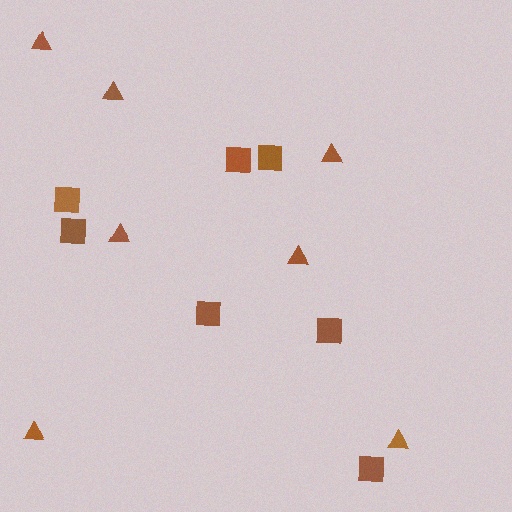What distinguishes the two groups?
There are 2 groups: one group of triangles (7) and one group of squares (7).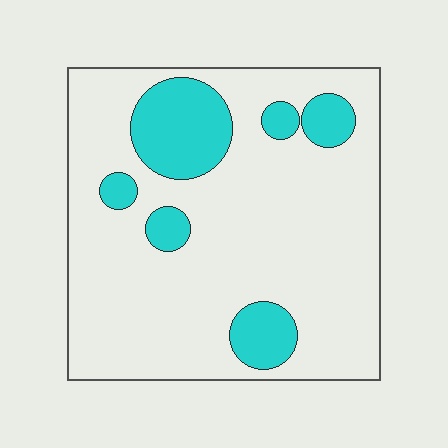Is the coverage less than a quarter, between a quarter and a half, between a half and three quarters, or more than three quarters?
Less than a quarter.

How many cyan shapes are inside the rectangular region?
6.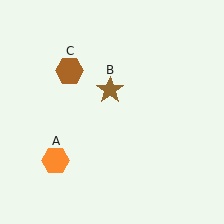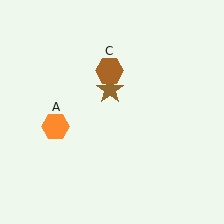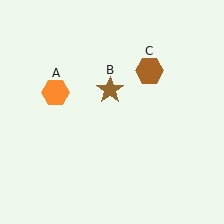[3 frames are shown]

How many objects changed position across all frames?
2 objects changed position: orange hexagon (object A), brown hexagon (object C).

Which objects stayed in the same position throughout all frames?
Brown star (object B) remained stationary.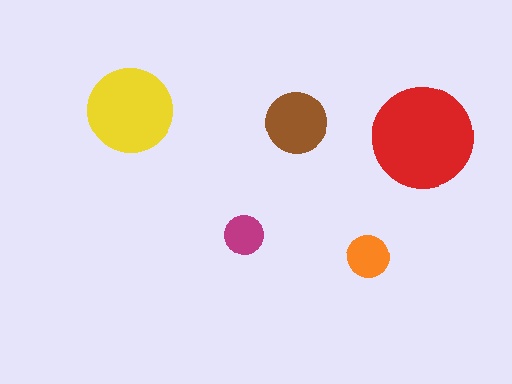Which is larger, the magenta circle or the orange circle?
The orange one.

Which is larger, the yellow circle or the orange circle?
The yellow one.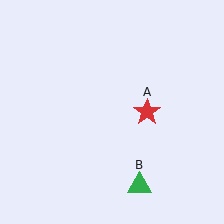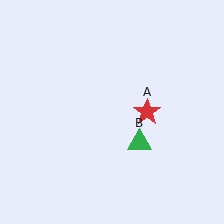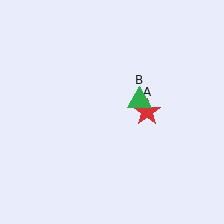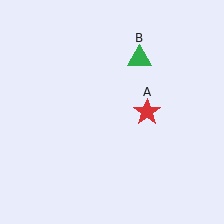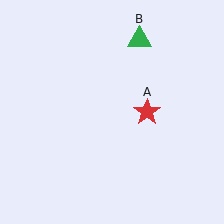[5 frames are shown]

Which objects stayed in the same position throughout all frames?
Red star (object A) remained stationary.